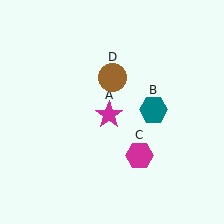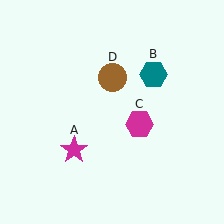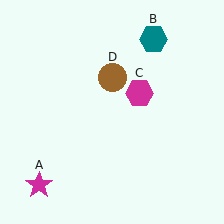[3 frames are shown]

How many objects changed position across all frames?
3 objects changed position: magenta star (object A), teal hexagon (object B), magenta hexagon (object C).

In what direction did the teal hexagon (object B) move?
The teal hexagon (object B) moved up.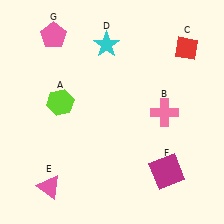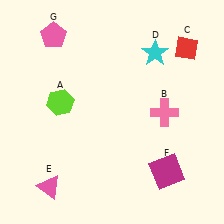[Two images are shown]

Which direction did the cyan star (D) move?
The cyan star (D) moved right.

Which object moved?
The cyan star (D) moved right.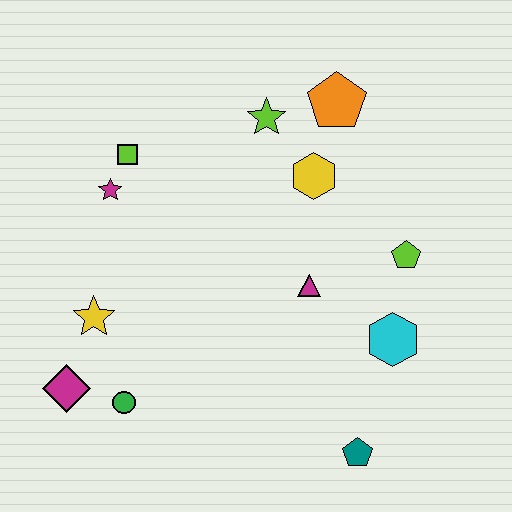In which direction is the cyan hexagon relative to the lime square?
The cyan hexagon is to the right of the lime square.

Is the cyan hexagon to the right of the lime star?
Yes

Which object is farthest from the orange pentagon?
The magenta diamond is farthest from the orange pentagon.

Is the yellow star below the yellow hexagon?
Yes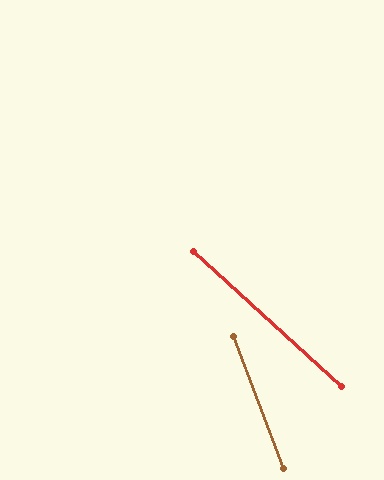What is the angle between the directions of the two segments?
Approximately 27 degrees.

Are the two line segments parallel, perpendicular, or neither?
Neither parallel nor perpendicular — they differ by about 27°.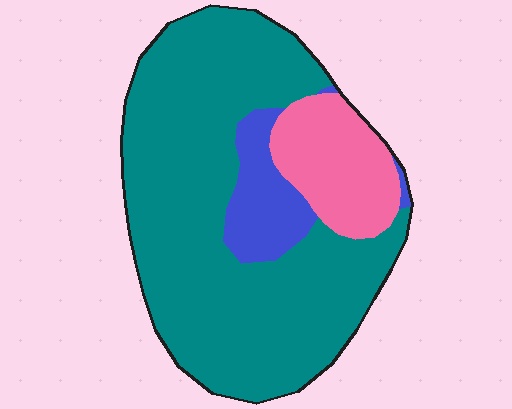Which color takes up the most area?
Teal, at roughly 75%.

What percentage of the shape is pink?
Pink takes up about one sixth (1/6) of the shape.